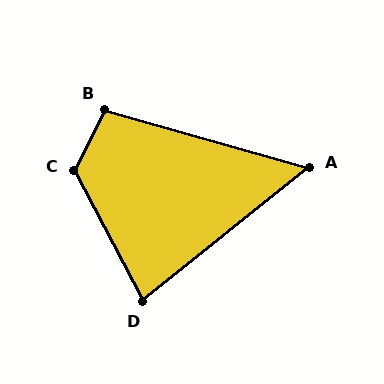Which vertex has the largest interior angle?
C, at approximately 126 degrees.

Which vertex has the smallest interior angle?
A, at approximately 54 degrees.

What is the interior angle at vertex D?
Approximately 79 degrees (acute).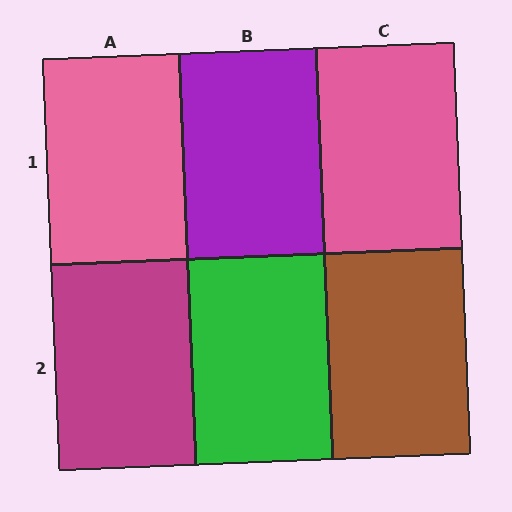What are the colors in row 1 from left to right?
Pink, purple, pink.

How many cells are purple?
1 cell is purple.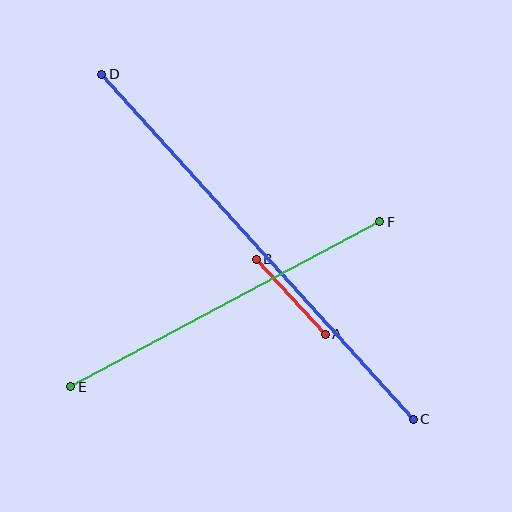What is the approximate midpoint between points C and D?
The midpoint is at approximately (258, 247) pixels.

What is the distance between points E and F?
The distance is approximately 350 pixels.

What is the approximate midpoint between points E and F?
The midpoint is at approximately (225, 304) pixels.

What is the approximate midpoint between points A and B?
The midpoint is at approximately (291, 297) pixels.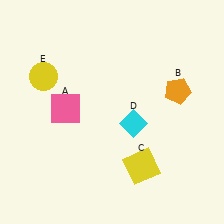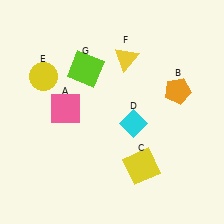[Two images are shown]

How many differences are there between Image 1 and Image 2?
There are 2 differences between the two images.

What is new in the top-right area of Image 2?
A yellow triangle (F) was added in the top-right area of Image 2.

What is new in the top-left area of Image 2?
A lime square (G) was added in the top-left area of Image 2.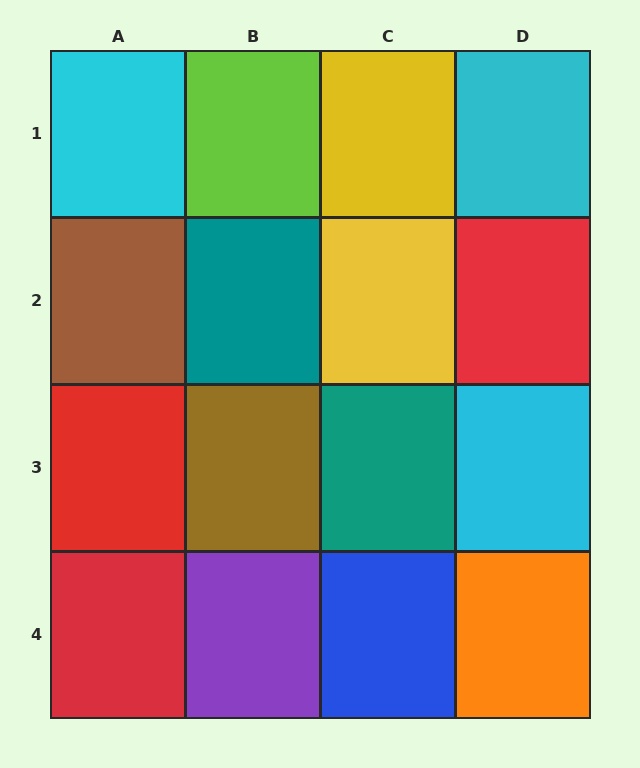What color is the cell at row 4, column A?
Red.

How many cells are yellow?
2 cells are yellow.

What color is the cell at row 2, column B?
Teal.